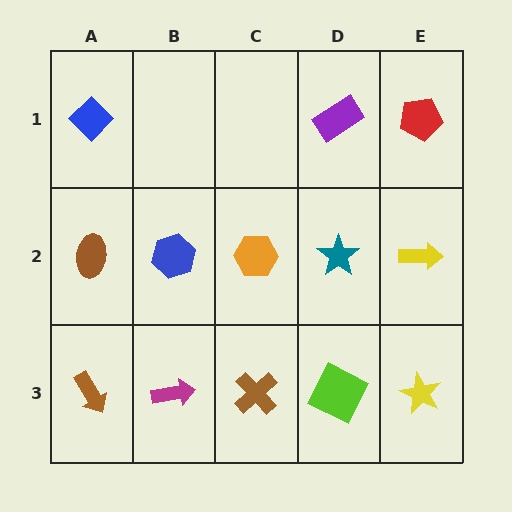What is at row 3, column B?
A magenta arrow.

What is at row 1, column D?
A purple rectangle.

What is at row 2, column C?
An orange hexagon.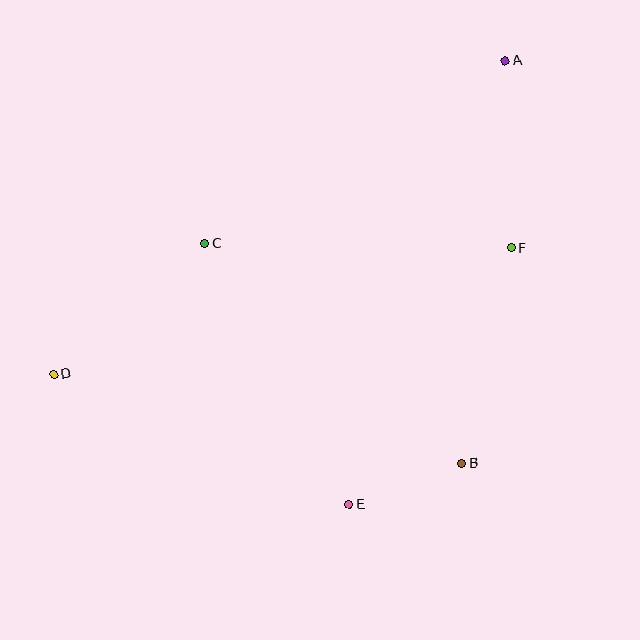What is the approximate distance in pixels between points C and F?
The distance between C and F is approximately 307 pixels.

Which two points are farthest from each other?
Points A and D are farthest from each other.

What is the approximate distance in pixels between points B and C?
The distance between B and C is approximately 338 pixels.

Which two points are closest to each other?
Points B and E are closest to each other.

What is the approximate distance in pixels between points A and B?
The distance between A and B is approximately 405 pixels.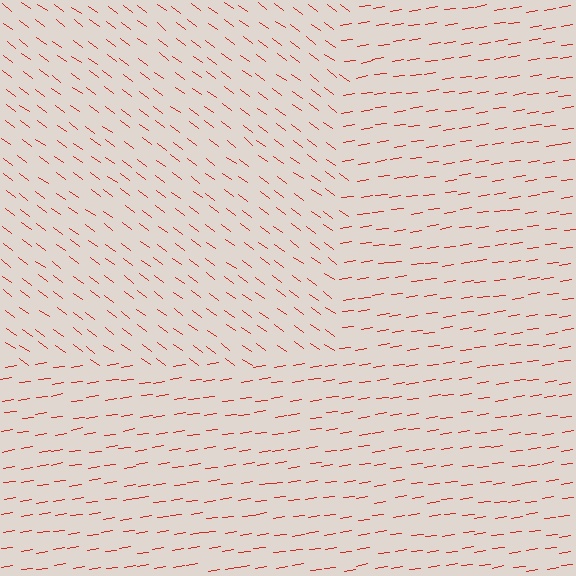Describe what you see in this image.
The image is filled with small red line segments. A rectangle region in the image has lines oriented differently from the surrounding lines, creating a visible texture boundary.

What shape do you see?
I see a rectangle.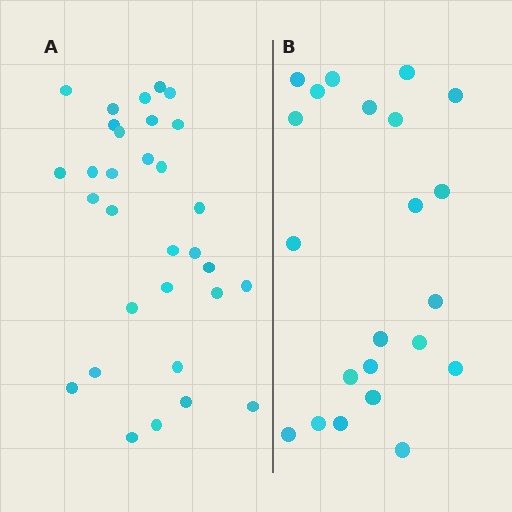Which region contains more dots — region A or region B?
Region A (the left region) has more dots.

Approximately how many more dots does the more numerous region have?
Region A has roughly 8 or so more dots than region B.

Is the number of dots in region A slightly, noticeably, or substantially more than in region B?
Region A has noticeably more, but not dramatically so. The ratio is roughly 1.4 to 1.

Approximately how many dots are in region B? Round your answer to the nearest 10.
About 20 dots. (The exact count is 22, which rounds to 20.)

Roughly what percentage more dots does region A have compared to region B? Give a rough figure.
About 40% more.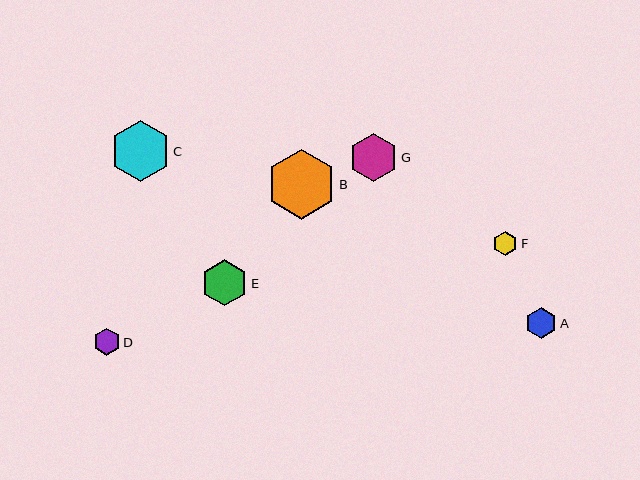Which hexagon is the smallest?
Hexagon F is the smallest with a size of approximately 24 pixels.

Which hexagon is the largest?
Hexagon B is the largest with a size of approximately 70 pixels.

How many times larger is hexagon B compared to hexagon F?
Hexagon B is approximately 2.9 times the size of hexagon F.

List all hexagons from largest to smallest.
From largest to smallest: B, C, G, E, A, D, F.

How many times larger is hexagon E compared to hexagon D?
Hexagon E is approximately 1.7 times the size of hexagon D.